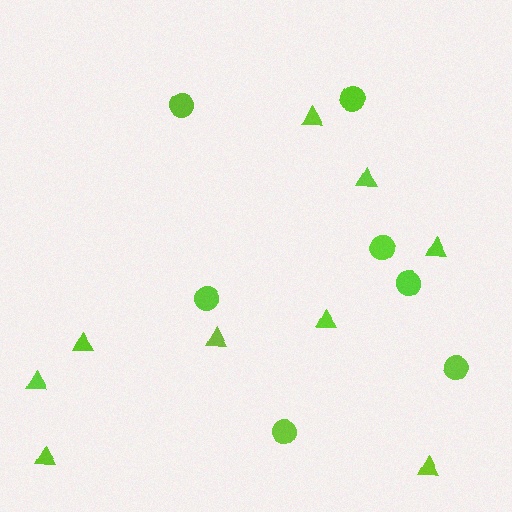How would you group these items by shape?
There are 2 groups: one group of triangles (9) and one group of circles (7).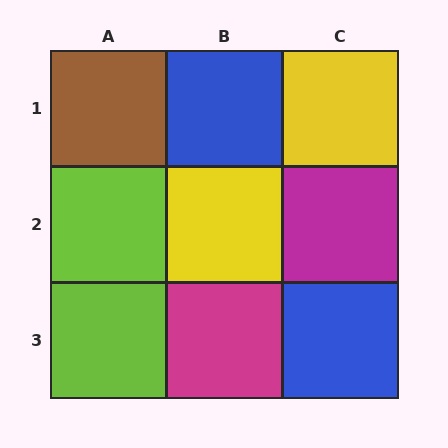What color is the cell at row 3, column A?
Lime.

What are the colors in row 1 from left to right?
Brown, blue, yellow.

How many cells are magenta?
2 cells are magenta.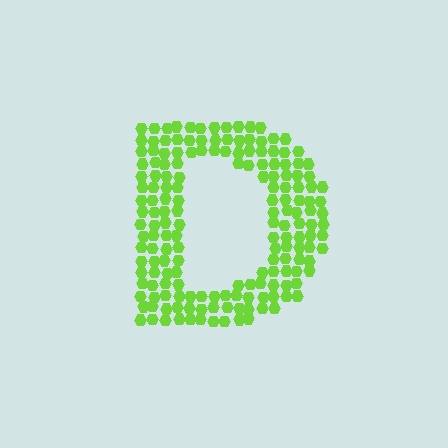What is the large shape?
The large shape is the letter D.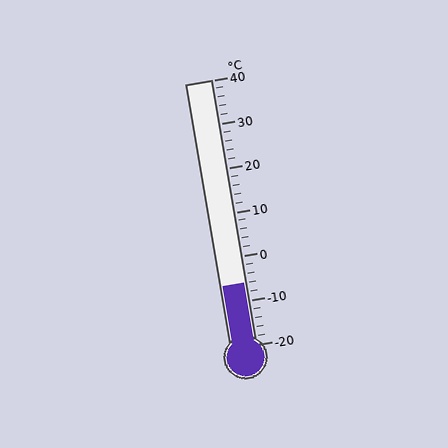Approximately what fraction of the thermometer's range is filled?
The thermometer is filled to approximately 25% of its range.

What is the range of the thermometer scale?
The thermometer scale ranges from -20°C to 40°C.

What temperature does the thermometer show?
The thermometer shows approximately -6°C.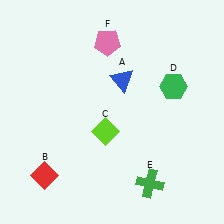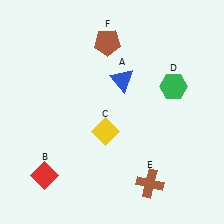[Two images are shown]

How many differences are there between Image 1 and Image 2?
There are 3 differences between the two images.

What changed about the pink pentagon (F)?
In Image 1, F is pink. In Image 2, it changed to brown.